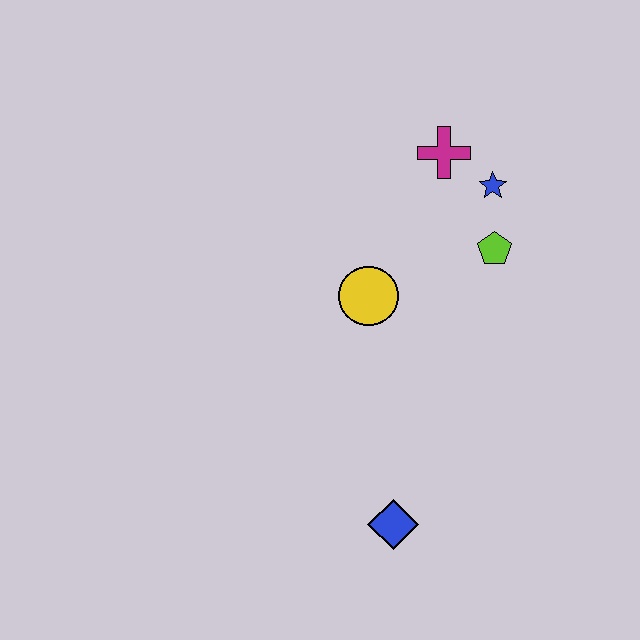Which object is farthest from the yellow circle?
The blue diamond is farthest from the yellow circle.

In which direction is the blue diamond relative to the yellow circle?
The blue diamond is below the yellow circle.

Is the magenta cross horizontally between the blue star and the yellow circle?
Yes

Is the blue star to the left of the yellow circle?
No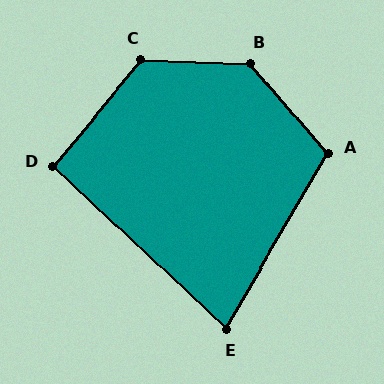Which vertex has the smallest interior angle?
E, at approximately 77 degrees.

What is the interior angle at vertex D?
Approximately 94 degrees (approximately right).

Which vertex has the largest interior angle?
B, at approximately 132 degrees.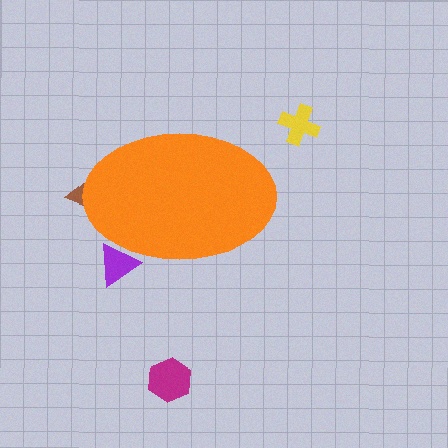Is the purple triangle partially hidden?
Yes, the purple triangle is partially hidden behind the orange ellipse.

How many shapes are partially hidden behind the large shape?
2 shapes are partially hidden.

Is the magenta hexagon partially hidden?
No, the magenta hexagon is fully visible.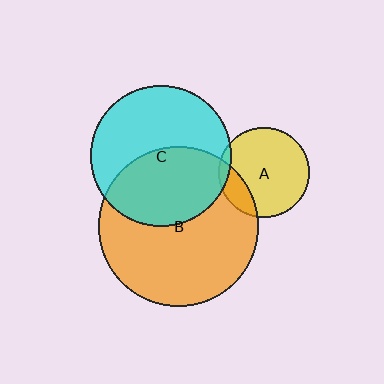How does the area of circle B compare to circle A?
Approximately 3.1 times.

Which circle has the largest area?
Circle B (orange).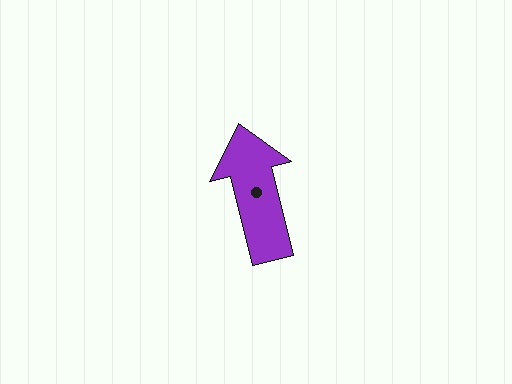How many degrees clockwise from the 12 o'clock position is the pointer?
Approximately 346 degrees.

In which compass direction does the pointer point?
North.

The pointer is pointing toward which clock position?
Roughly 12 o'clock.